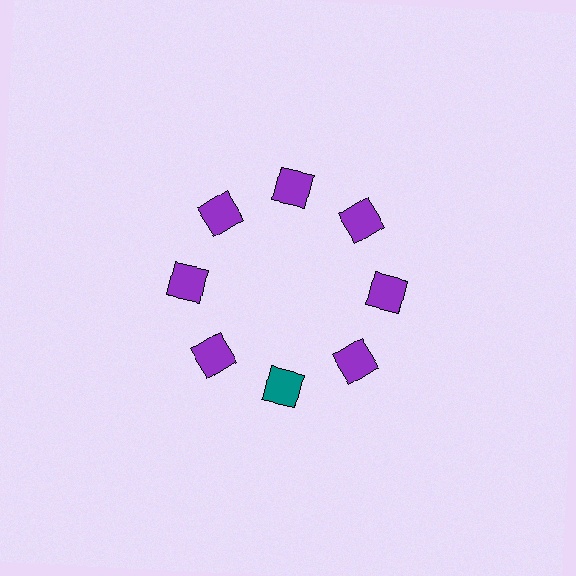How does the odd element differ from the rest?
It has a different color: teal instead of purple.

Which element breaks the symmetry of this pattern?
The teal square at roughly the 6 o'clock position breaks the symmetry. All other shapes are purple squares.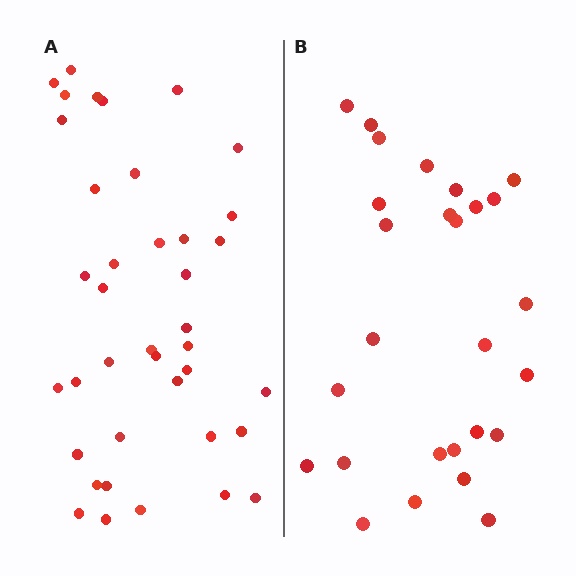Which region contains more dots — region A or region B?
Region A (the left region) has more dots.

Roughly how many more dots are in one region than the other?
Region A has roughly 12 or so more dots than region B.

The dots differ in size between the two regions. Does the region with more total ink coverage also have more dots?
No. Region B has more total ink coverage because its dots are larger, but region A actually contains more individual dots. Total area can be misleading — the number of items is what matters here.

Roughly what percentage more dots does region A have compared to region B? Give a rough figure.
About 45% more.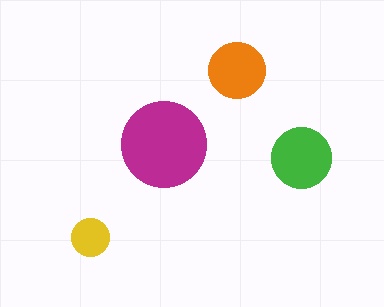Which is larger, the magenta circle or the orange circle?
The magenta one.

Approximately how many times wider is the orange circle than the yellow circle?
About 1.5 times wider.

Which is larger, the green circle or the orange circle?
The green one.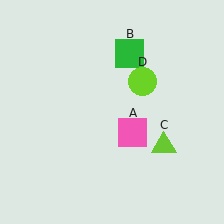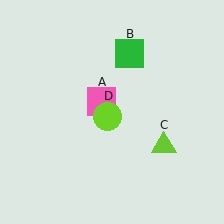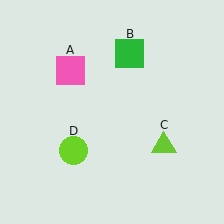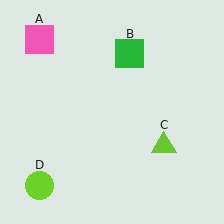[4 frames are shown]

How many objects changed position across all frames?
2 objects changed position: pink square (object A), lime circle (object D).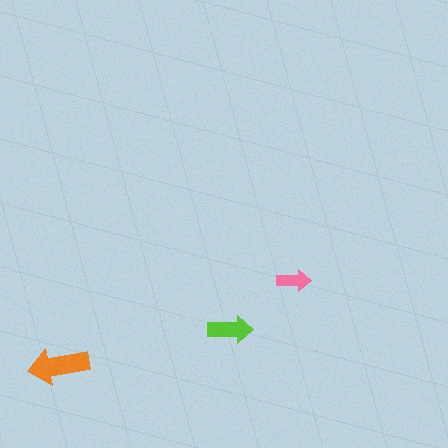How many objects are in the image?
There are 3 objects in the image.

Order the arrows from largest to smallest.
the orange one, the lime one, the pink one.